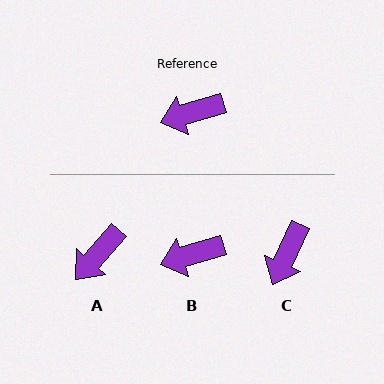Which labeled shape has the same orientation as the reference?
B.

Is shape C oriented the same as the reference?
No, it is off by about 48 degrees.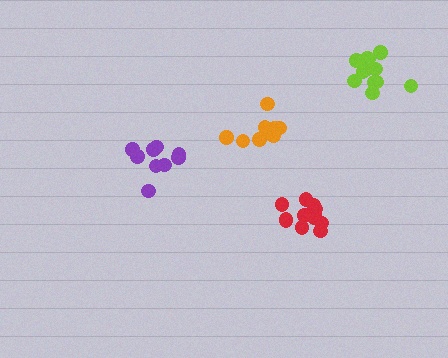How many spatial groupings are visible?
There are 4 spatial groupings.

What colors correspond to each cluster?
The clusters are colored: purple, orange, lime, red.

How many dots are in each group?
Group 1: 9 dots, Group 2: 8 dots, Group 3: 12 dots, Group 4: 12 dots (41 total).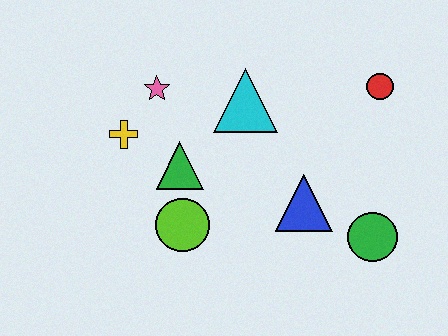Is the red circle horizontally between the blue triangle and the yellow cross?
No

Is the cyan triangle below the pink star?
Yes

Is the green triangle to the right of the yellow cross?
Yes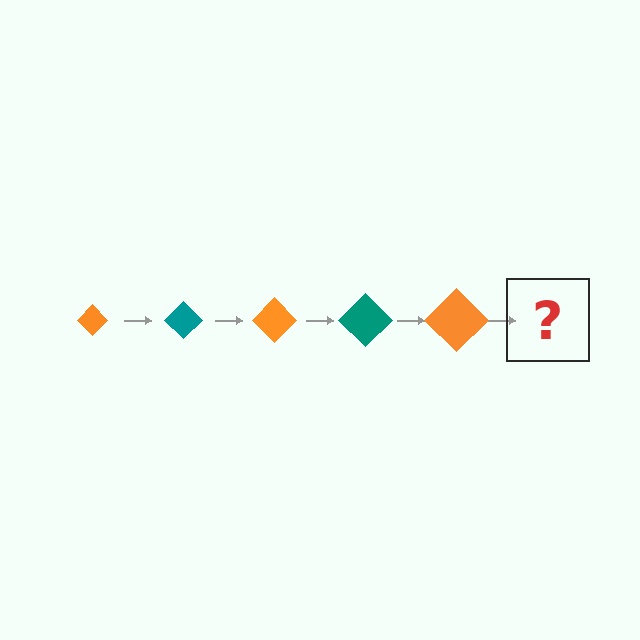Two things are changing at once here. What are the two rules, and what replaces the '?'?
The two rules are that the diamond grows larger each step and the color cycles through orange and teal. The '?' should be a teal diamond, larger than the previous one.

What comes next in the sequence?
The next element should be a teal diamond, larger than the previous one.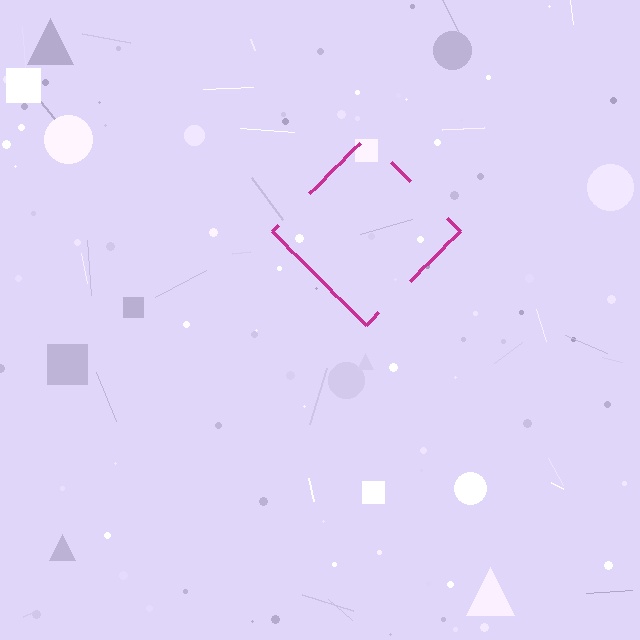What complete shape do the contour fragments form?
The contour fragments form a diamond.